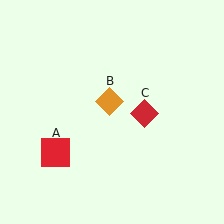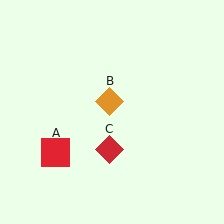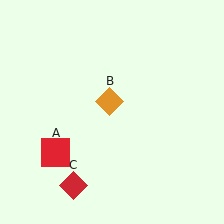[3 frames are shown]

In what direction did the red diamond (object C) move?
The red diamond (object C) moved down and to the left.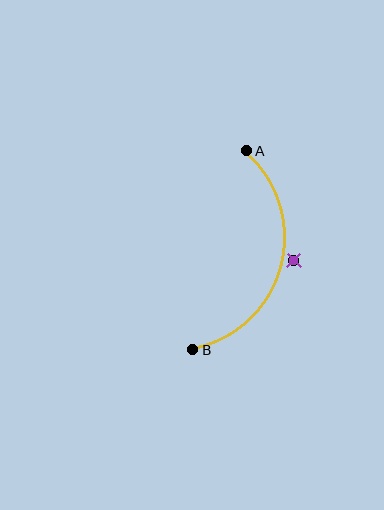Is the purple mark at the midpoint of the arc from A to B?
No — the purple mark does not lie on the arc at all. It sits slightly outside the curve.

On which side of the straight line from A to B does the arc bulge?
The arc bulges to the right of the straight line connecting A and B.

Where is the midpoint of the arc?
The arc midpoint is the point on the curve farthest from the straight line joining A and B. It sits to the right of that line.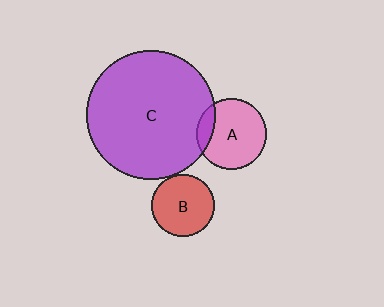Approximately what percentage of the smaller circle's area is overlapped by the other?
Approximately 15%.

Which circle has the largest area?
Circle C (purple).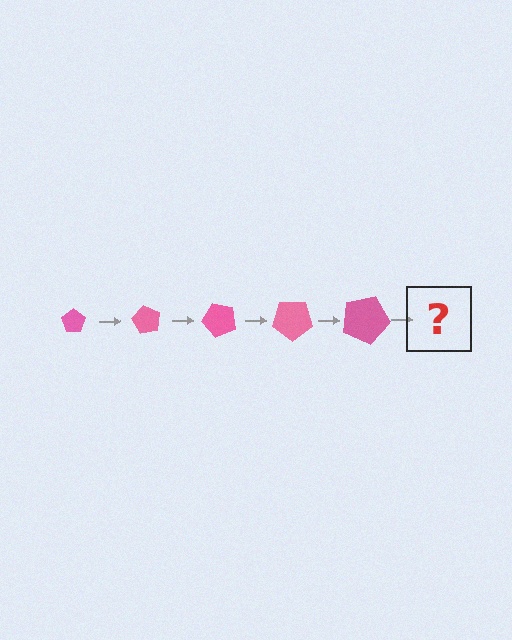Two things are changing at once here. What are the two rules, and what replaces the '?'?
The two rules are that the pentagon grows larger each step and it rotates 60 degrees each step. The '?' should be a pentagon, larger than the previous one and rotated 300 degrees from the start.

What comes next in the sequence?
The next element should be a pentagon, larger than the previous one and rotated 300 degrees from the start.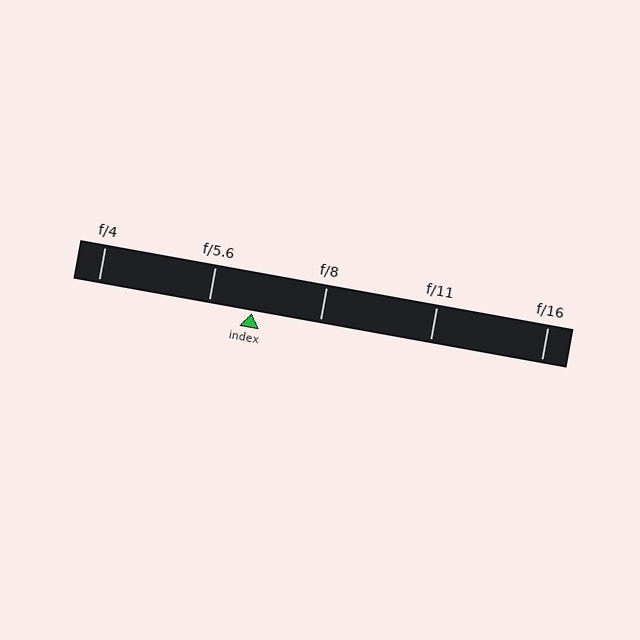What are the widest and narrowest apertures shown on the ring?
The widest aperture shown is f/4 and the narrowest is f/16.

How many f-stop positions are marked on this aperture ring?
There are 5 f-stop positions marked.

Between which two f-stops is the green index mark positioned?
The index mark is between f/5.6 and f/8.